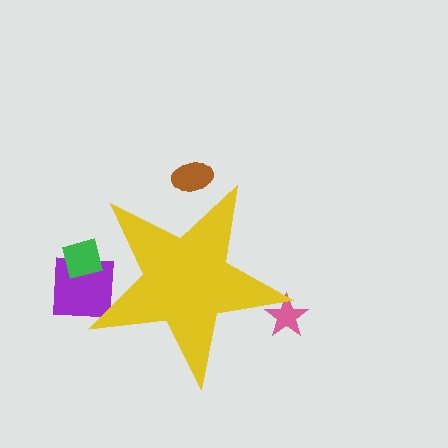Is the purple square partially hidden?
Yes, the purple square is partially hidden behind the yellow star.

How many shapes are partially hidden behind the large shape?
4 shapes are partially hidden.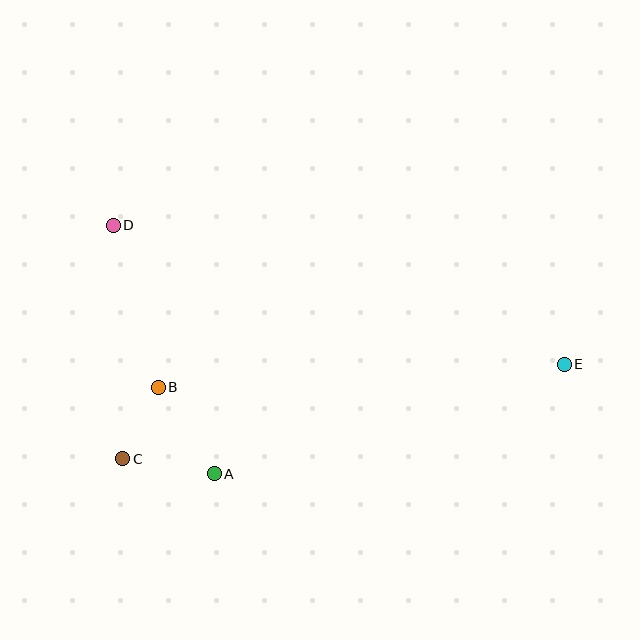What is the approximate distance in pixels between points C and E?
The distance between C and E is approximately 451 pixels.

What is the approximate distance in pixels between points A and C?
The distance between A and C is approximately 93 pixels.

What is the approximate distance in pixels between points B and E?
The distance between B and E is approximately 407 pixels.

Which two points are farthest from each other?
Points D and E are farthest from each other.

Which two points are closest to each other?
Points B and C are closest to each other.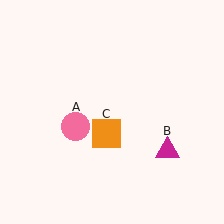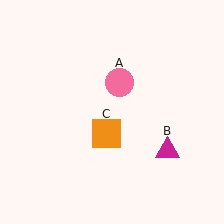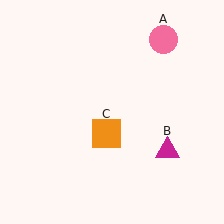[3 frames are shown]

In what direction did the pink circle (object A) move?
The pink circle (object A) moved up and to the right.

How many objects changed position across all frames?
1 object changed position: pink circle (object A).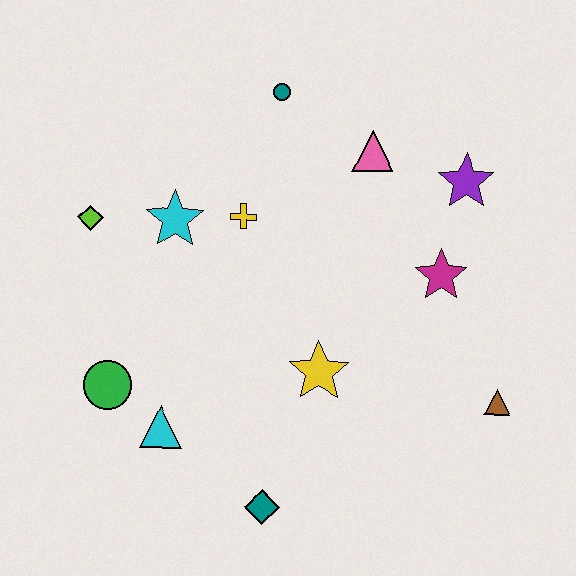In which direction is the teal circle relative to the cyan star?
The teal circle is above the cyan star.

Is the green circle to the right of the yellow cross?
No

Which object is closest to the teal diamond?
The cyan triangle is closest to the teal diamond.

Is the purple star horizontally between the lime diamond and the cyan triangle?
No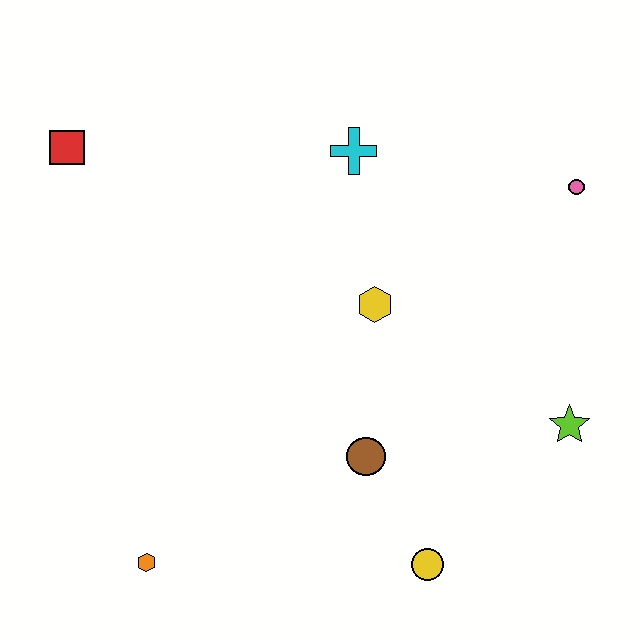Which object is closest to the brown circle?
The yellow circle is closest to the brown circle.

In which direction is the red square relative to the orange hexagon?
The red square is above the orange hexagon.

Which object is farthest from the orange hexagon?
The pink circle is farthest from the orange hexagon.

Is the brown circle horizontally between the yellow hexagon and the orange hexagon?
Yes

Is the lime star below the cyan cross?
Yes